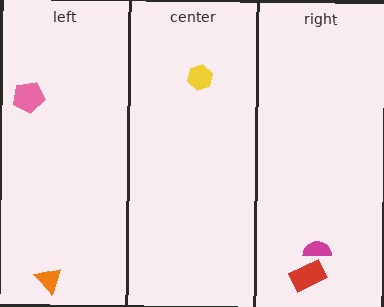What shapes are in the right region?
The magenta semicircle, the red rectangle.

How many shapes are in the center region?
1.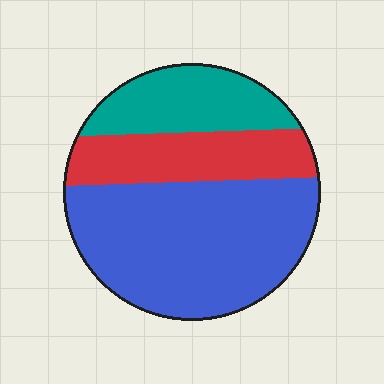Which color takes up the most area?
Blue, at roughly 55%.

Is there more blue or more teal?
Blue.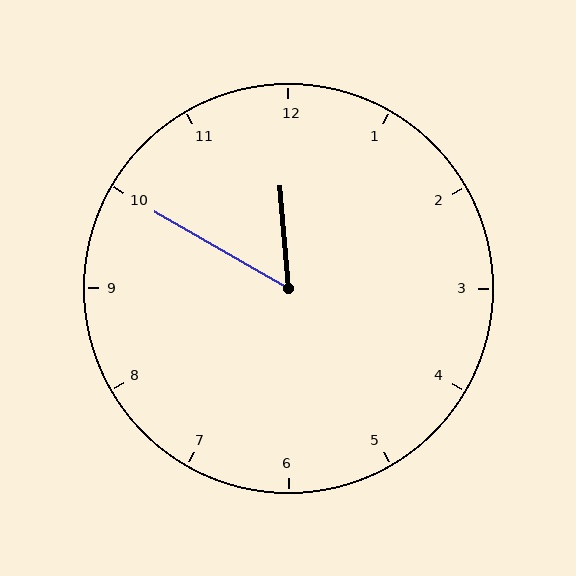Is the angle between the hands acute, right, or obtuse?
It is acute.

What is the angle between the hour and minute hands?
Approximately 55 degrees.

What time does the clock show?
11:50.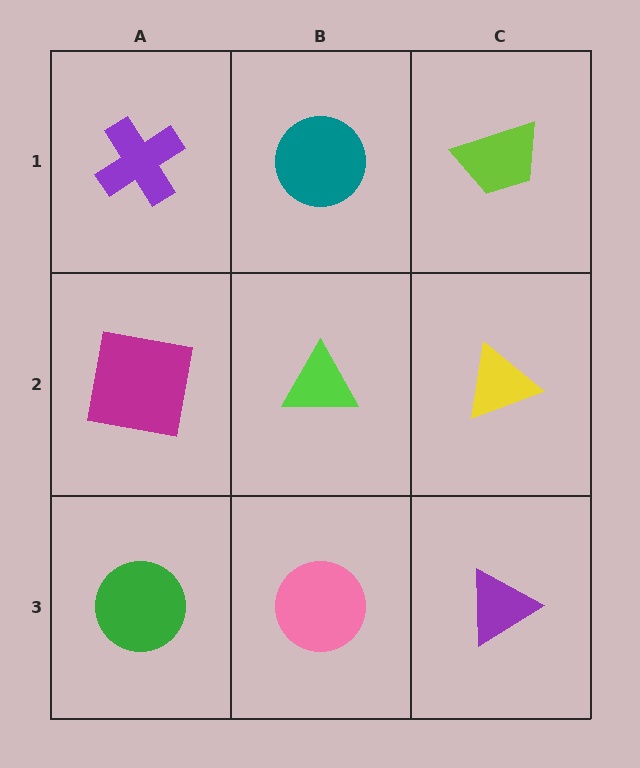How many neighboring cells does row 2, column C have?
3.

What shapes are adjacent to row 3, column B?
A lime triangle (row 2, column B), a green circle (row 3, column A), a purple triangle (row 3, column C).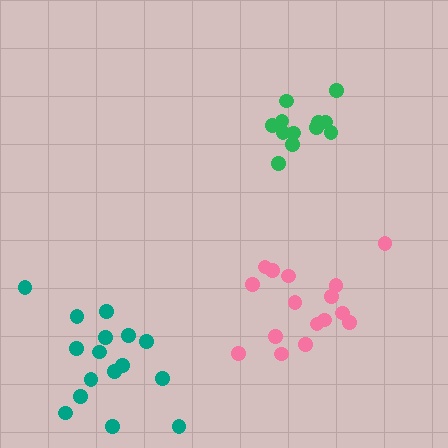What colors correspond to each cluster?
The clusters are colored: green, pink, teal.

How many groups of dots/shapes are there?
There are 3 groups.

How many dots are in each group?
Group 1: 12 dots, Group 2: 16 dots, Group 3: 16 dots (44 total).